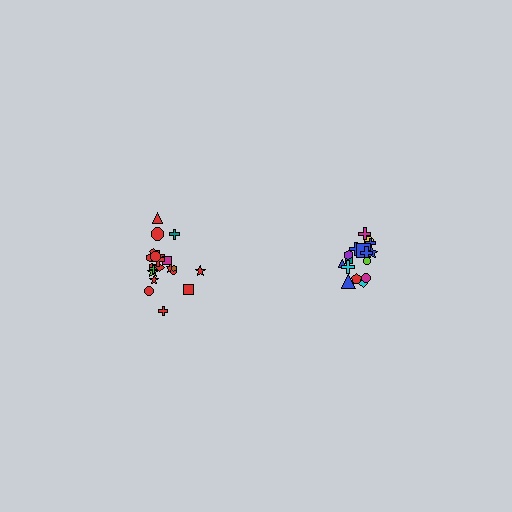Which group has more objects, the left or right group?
The left group.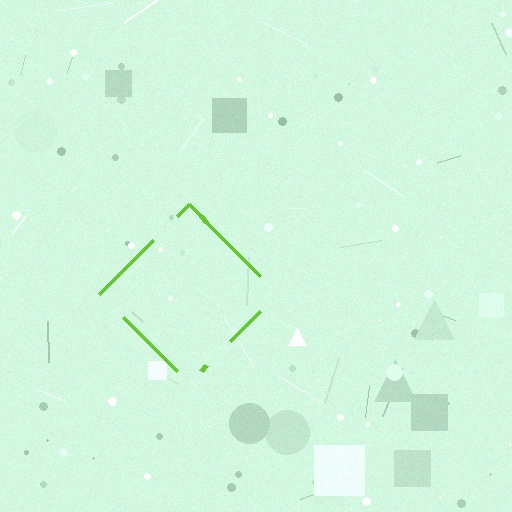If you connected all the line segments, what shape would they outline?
They would outline a diamond.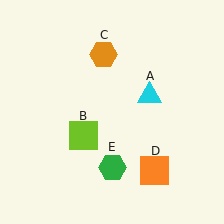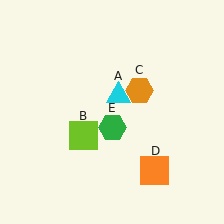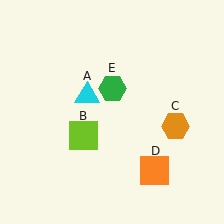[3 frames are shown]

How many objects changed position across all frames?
3 objects changed position: cyan triangle (object A), orange hexagon (object C), green hexagon (object E).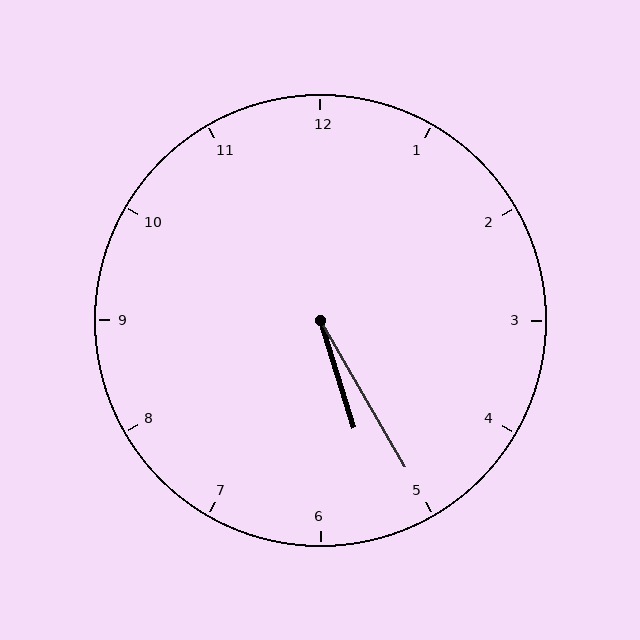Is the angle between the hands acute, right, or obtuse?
It is acute.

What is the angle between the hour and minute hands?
Approximately 12 degrees.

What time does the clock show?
5:25.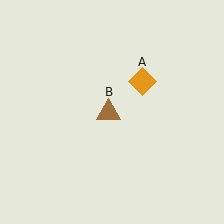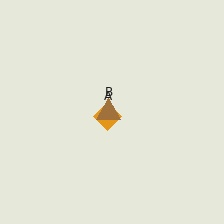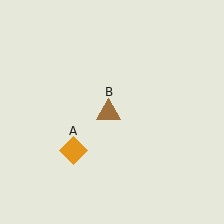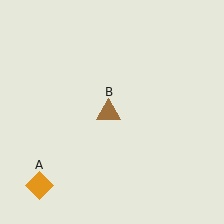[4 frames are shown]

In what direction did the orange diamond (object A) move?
The orange diamond (object A) moved down and to the left.